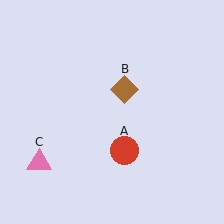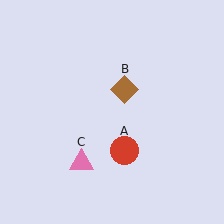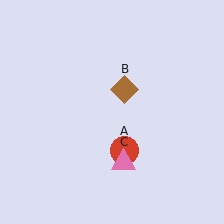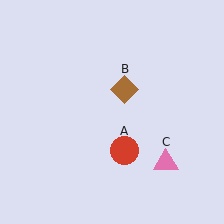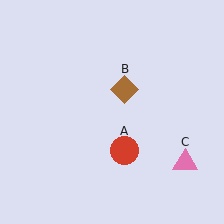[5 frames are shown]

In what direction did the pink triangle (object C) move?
The pink triangle (object C) moved right.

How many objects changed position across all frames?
1 object changed position: pink triangle (object C).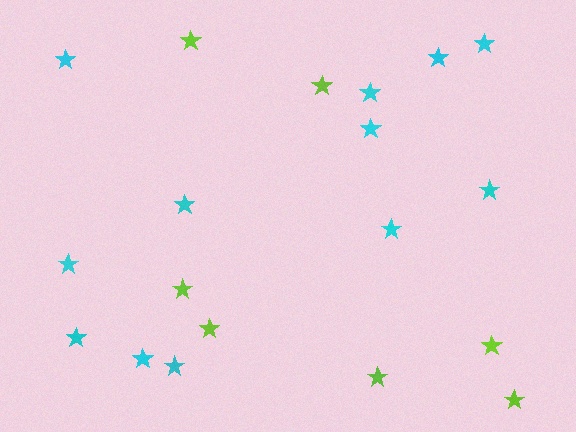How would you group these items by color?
There are 2 groups: one group of lime stars (7) and one group of cyan stars (12).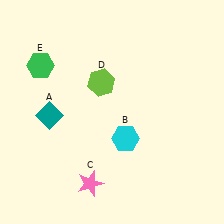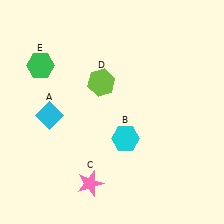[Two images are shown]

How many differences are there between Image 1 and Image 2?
There is 1 difference between the two images.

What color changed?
The diamond (A) changed from teal in Image 1 to cyan in Image 2.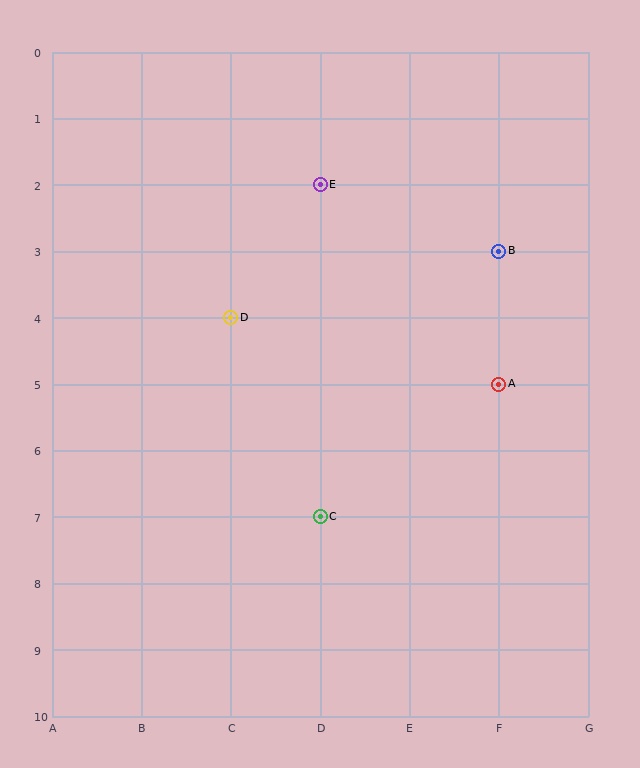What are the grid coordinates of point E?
Point E is at grid coordinates (D, 2).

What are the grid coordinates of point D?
Point D is at grid coordinates (C, 4).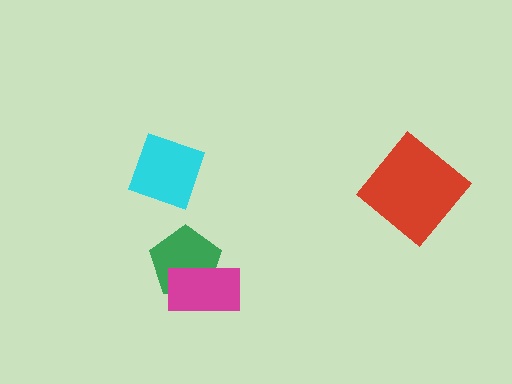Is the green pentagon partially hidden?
Yes, it is partially covered by another shape.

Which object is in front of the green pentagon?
The magenta rectangle is in front of the green pentagon.